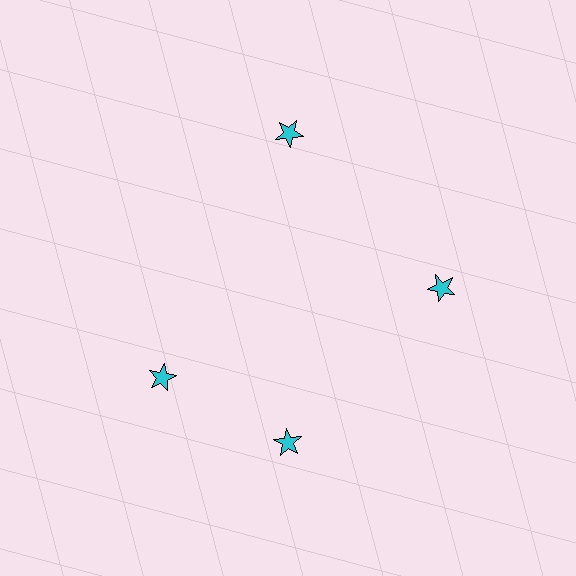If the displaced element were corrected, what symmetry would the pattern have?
It would have 4-fold rotational symmetry — the pattern would map onto itself every 90 degrees.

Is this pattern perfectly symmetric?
No. The 4 cyan stars are arranged in a ring, but one element near the 9 o'clock position is rotated out of alignment along the ring, breaking the 4-fold rotational symmetry.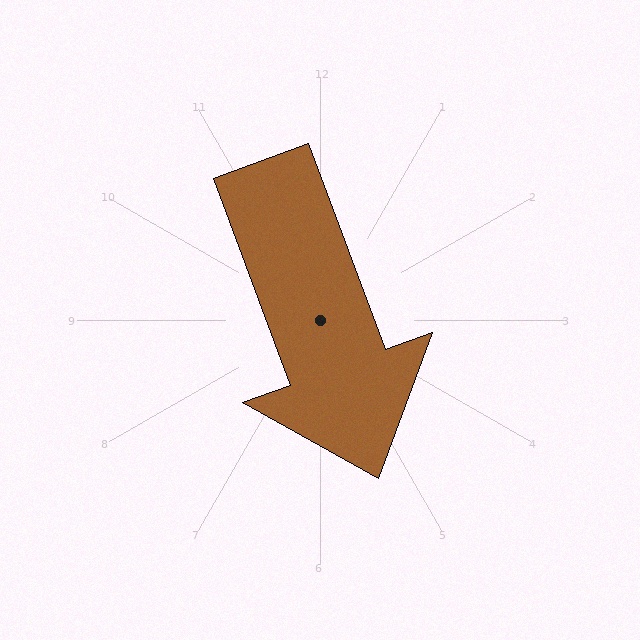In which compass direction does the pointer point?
South.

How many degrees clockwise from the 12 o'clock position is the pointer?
Approximately 160 degrees.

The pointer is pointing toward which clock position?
Roughly 5 o'clock.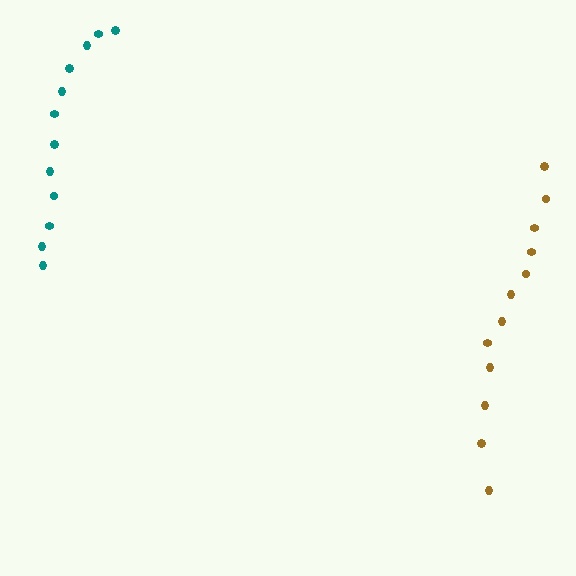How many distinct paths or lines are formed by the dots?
There are 2 distinct paths.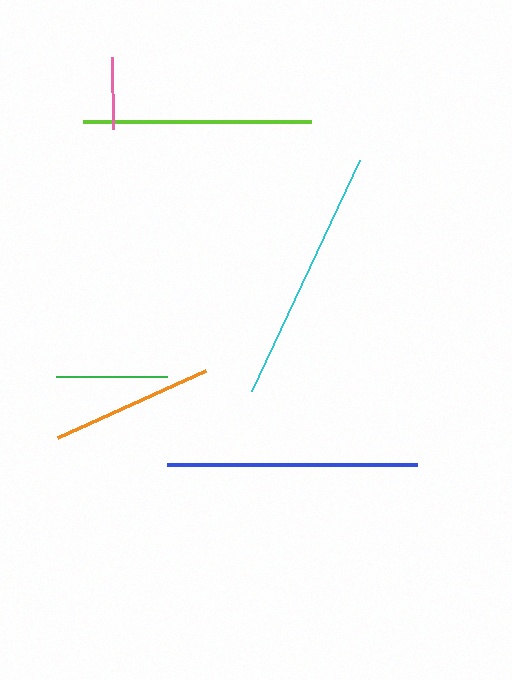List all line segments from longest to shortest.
From longest to shortest: cyan, blue, lime, orange, green, pink.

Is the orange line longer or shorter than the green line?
The orange line is longer than the green line.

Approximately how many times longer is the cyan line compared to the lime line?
The cyan line is approximately 1.1 times the length of the lime line.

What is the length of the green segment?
The green segment is approximately 111 pixels long.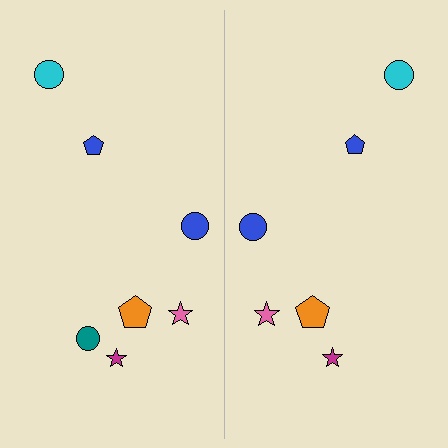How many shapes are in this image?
There are 13 shapes in this image.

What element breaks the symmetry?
A teal circle is missing from the right side.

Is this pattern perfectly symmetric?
No, the pattern is not perfectly symmetric. A teal circle is missing from the right side.